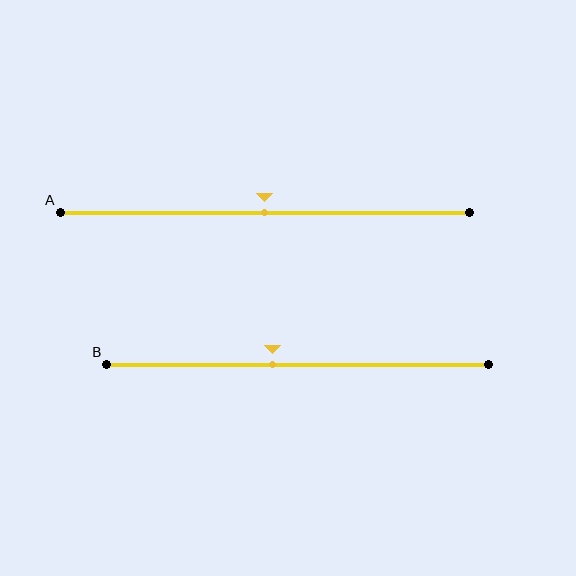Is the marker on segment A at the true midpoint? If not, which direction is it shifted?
Yes, the marker on segment A is at the true midpoint.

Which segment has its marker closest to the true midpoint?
Segment A has its marker closest to the true midpoint.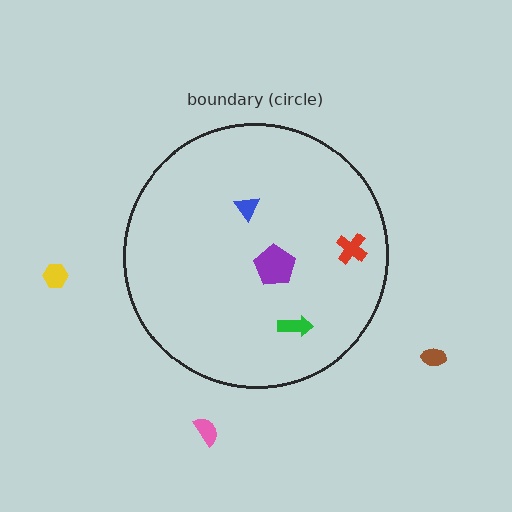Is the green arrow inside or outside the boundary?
Inside.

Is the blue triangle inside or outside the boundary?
Inside.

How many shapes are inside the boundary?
4 inside, 3 outside.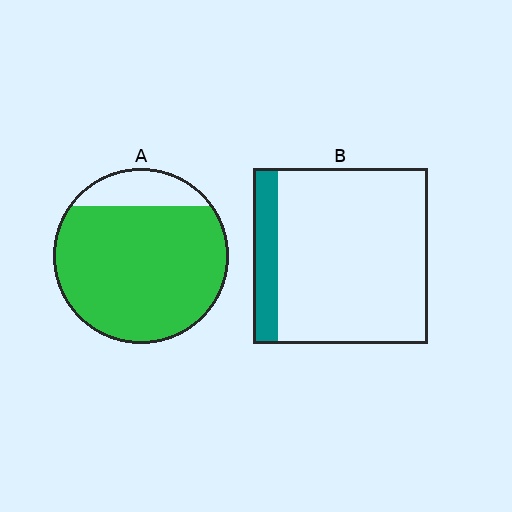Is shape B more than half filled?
No.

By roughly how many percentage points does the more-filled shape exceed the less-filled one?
By roughly 70 percentage points (A over B).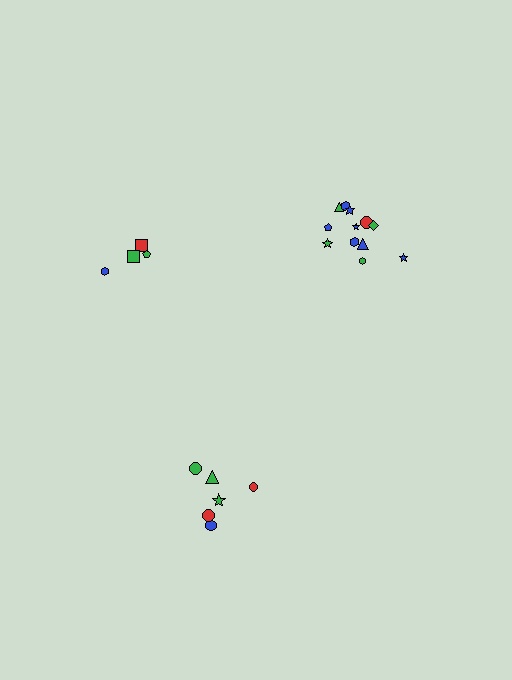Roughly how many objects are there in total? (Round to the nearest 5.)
Roughly 20 objects in total.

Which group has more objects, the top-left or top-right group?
The top-right group.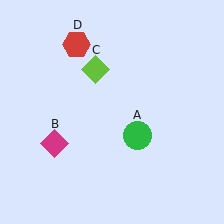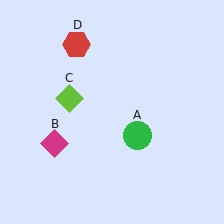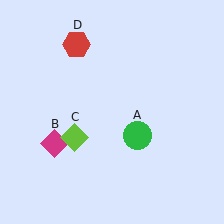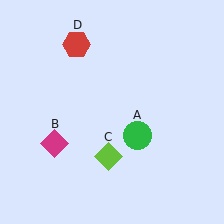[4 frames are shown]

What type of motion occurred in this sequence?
The lime diamond (object C) rotated counterclockwise around the center of the scene.